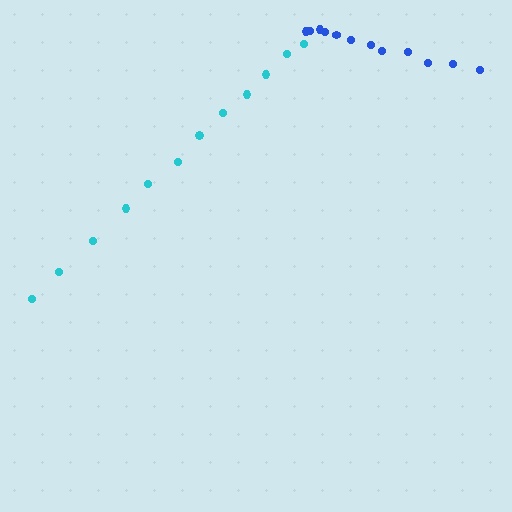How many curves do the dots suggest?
There are 2 distinct paths.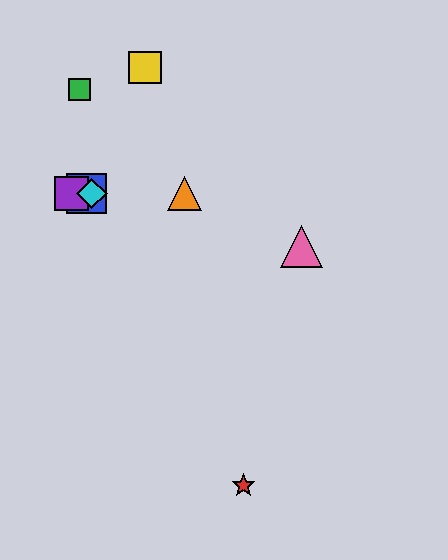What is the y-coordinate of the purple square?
The purple square is at y≈193.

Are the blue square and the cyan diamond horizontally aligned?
Yes, both are at y≈193.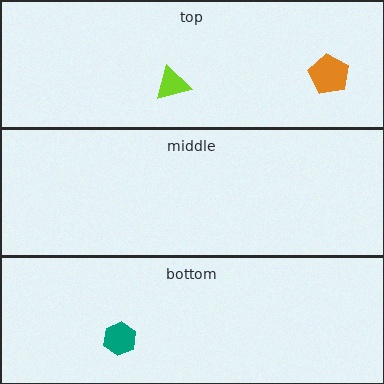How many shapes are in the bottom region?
1.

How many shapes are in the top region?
2.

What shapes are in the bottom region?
The teal hexagon.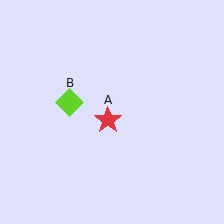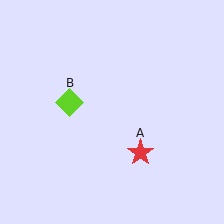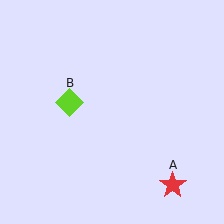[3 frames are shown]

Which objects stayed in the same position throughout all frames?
Lime diamond (object B) remained stationary.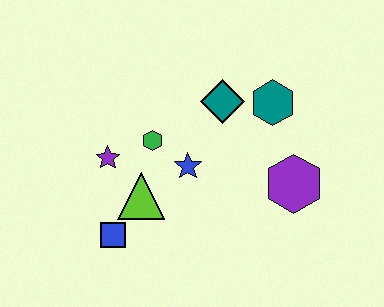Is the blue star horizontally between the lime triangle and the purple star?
No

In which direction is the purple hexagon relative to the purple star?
The purple hexagon is to the right of the purple star.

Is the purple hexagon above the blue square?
Yes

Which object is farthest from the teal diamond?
The blue square is farthest from the teal diamond.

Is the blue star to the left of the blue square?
No